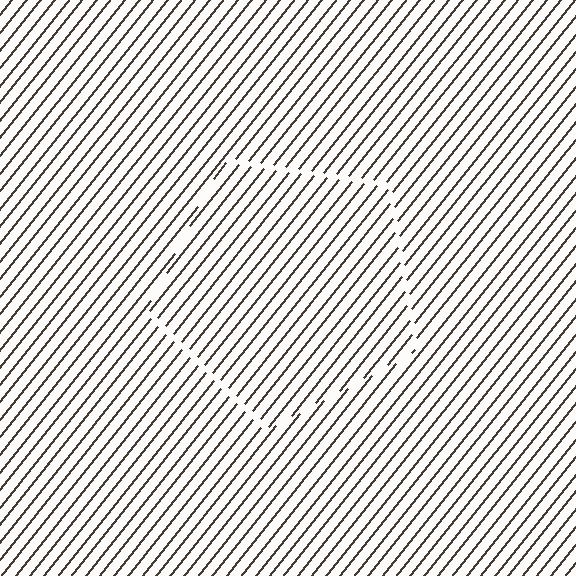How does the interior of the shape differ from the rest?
The interior of the shape contains the same grating, shifted by half a period — the contour is defined by the phase discontinuity where line-ends from the inner and outer gratings abut.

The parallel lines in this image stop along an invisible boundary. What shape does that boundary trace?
An illusory pentagon. The interior of the shape contains the same grating, shifted by half a period — the contour is defined by the phase discontinuity where line-ends from the inner and outer gratings abut.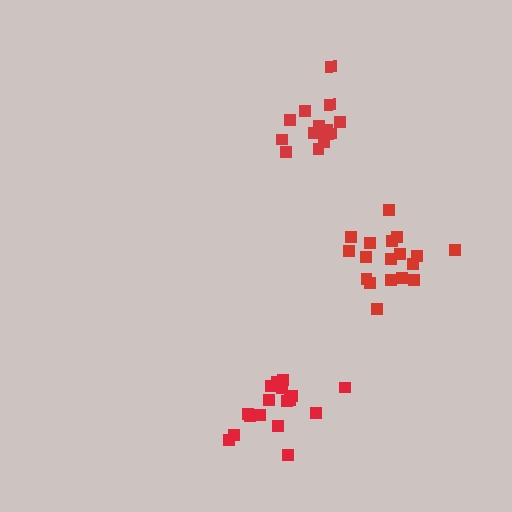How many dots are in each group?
Group 1: 17 dots, Group 2: 18 dots, Group 3: 14 dots (49 total).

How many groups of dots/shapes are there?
There are 3 groups.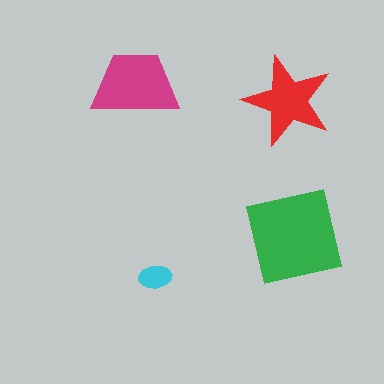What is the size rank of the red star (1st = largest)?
3rd.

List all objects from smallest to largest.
The cyan ellipse, the red star, the magenta trapezoid, the green square.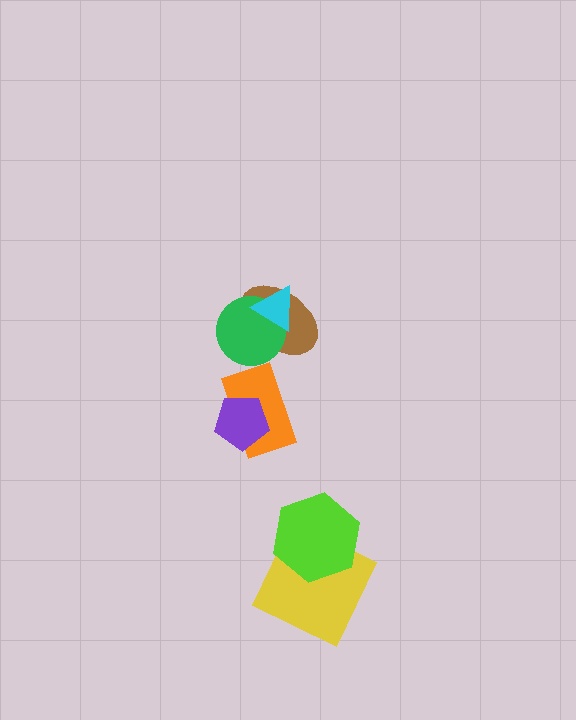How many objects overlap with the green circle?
2 objects overlap with the green circle.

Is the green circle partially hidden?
Yes, it is partially covered by another shape.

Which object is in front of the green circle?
The cyan triangle is in front of the green circle.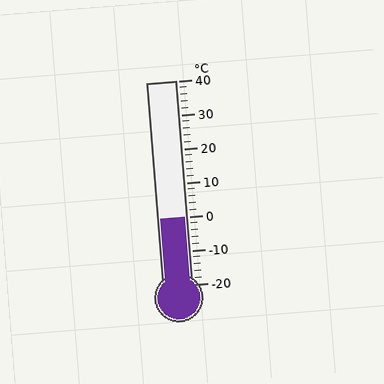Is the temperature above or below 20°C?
The temperature is below 20°C.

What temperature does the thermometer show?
The thermometer shows approximately 0°C.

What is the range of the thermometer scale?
The thermometer scale ranges from -20°C to 40°C.